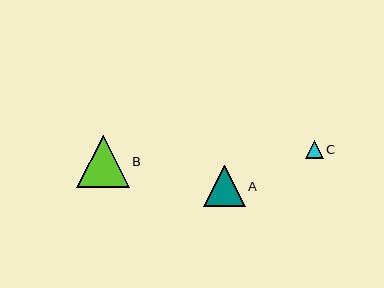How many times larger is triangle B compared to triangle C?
Triangle B is approximately 2.9 times the size of triangle C.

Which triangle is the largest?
Triangle B is the largest with a size of approximately 52 pixels.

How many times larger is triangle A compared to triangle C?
Triangle A is approximately 2.3 times the size of triangle C.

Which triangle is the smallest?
Triangle C is the smallest with a size of approximately 18 pixels.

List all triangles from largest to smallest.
From largest to smallest: B, A, C.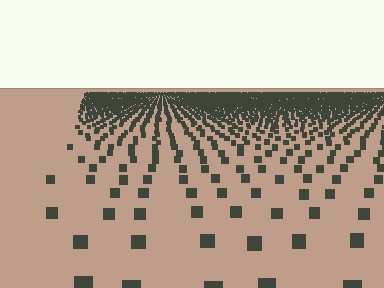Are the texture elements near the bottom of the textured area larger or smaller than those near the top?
Larger. Near the bottom, elements are closer to the viewer and appear at a bigger on-screen size.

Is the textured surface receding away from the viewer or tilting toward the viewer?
The surface is receding away from the viewer. Texture elements get smaller and denser toward the top.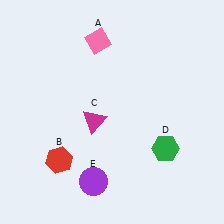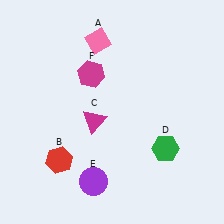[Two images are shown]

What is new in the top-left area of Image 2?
A magenta hexagon (F) was added in the top-left area of Image 2.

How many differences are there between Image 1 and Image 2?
There is 1 difference between the two images.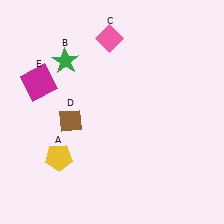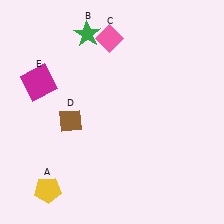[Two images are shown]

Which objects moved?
The objects that moved are: the yellow pentagon (A), the green star (B).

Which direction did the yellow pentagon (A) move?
The yellow pentagon (A) moved down.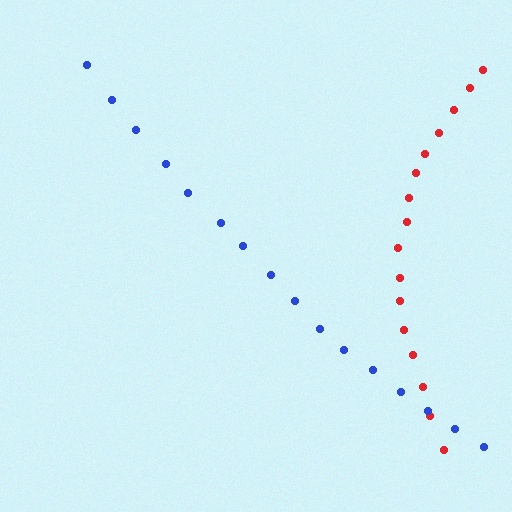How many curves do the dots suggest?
There are 2 distinct paths.